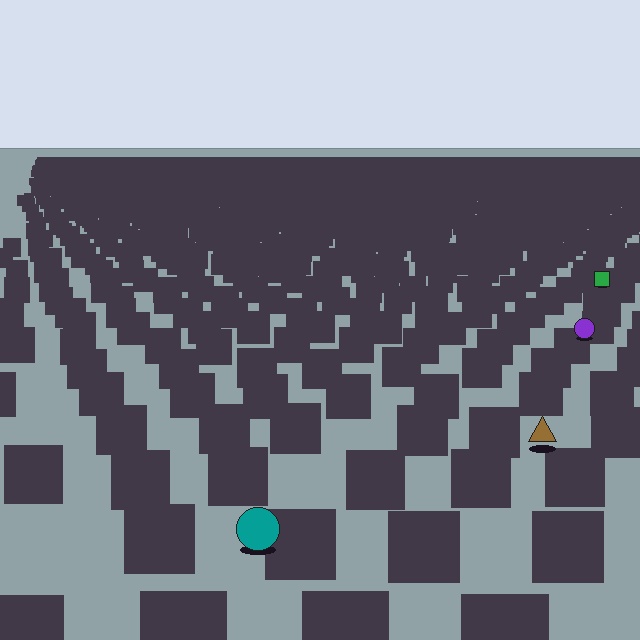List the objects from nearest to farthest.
From nearest to farthest: the teal circle, the brown triangle, the purple circle, the green square.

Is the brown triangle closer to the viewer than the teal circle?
No. The teal circle is closer — you can tell from the texture gradient: the ground texture is coarser near it.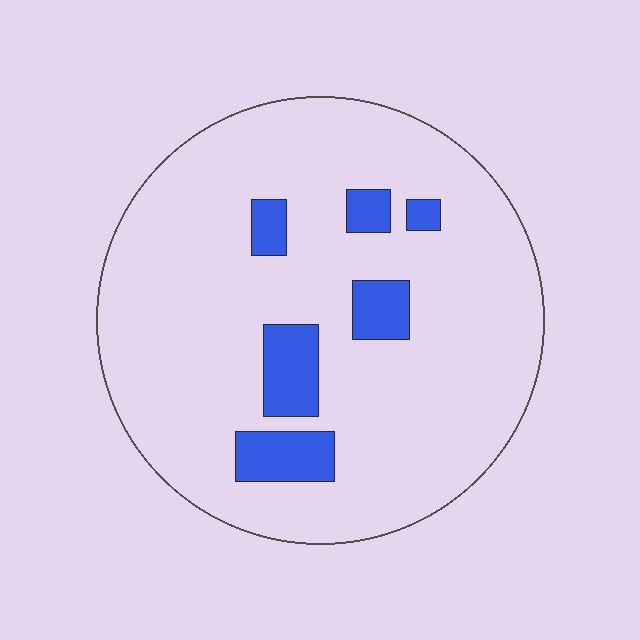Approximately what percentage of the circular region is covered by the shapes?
Approximately 10%.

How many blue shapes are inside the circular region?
6.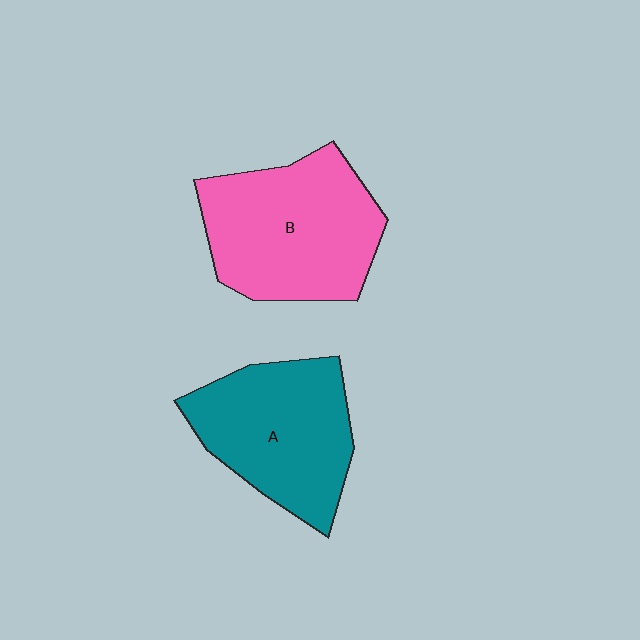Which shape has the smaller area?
Shape A (teal).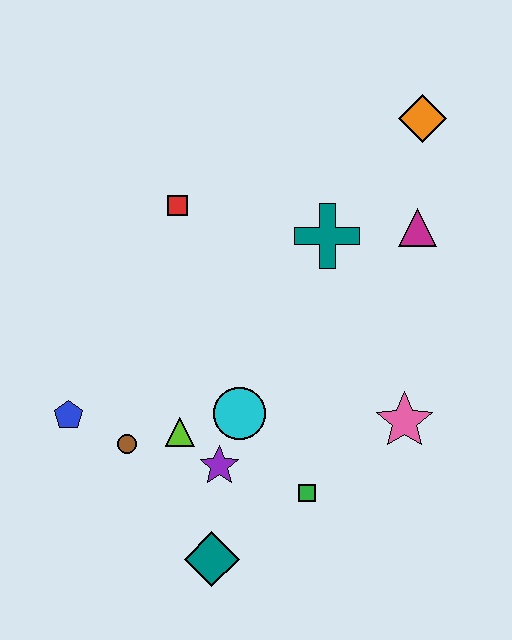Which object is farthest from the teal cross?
The teal diamond is farthest from the teal cross.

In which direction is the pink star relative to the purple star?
The pink star is to the right of the purple star.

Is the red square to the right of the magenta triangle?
No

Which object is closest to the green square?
The purple star is closest to the green square.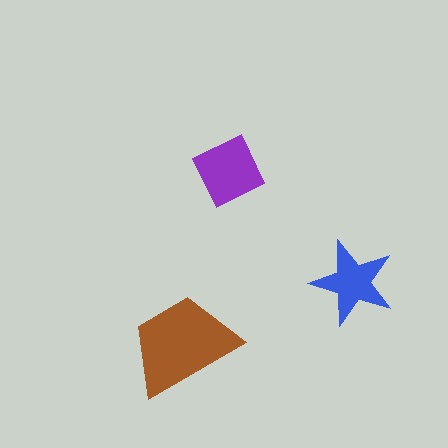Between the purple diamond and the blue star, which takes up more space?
The purple diamond.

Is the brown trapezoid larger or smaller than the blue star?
Larger.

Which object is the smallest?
The blue star.